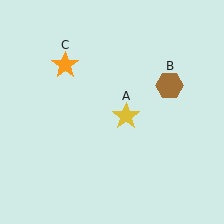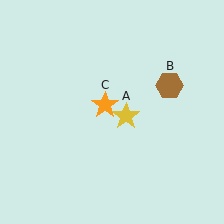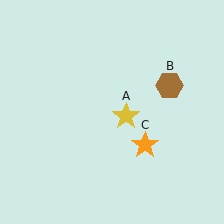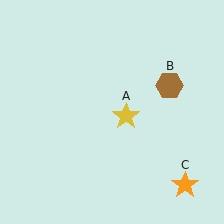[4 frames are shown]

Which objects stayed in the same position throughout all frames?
Yellow star (object A) and brown hexagon (object B) remained stationary.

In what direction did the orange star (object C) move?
The orange star (object C) moved down and to the right.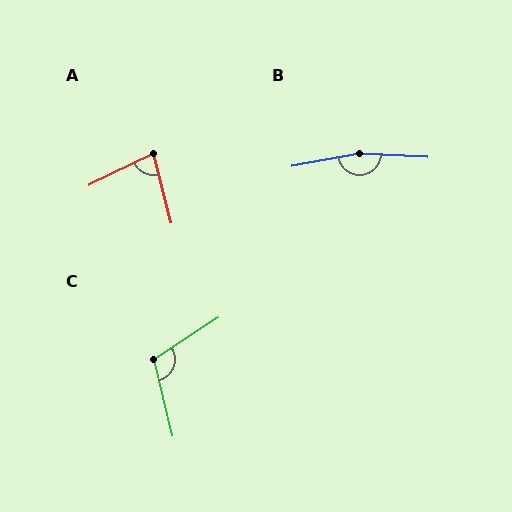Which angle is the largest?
B, at approximately 167 degrees.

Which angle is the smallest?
A, at approximately 78 degrees.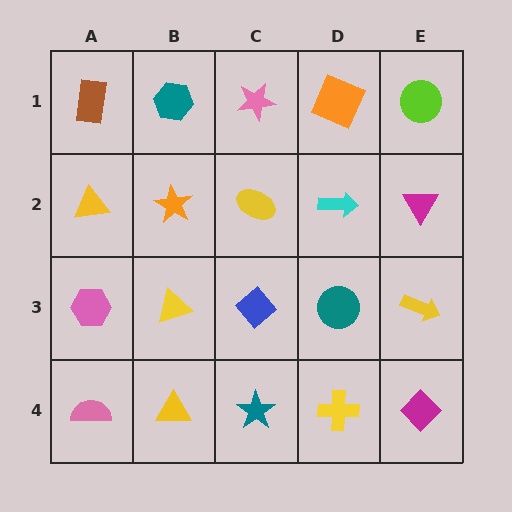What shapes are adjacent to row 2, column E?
A lime circle (row 1, column E), a yellow arrow (row 3, column E), a cyan arrow (row 2, column D).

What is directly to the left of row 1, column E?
An orange square.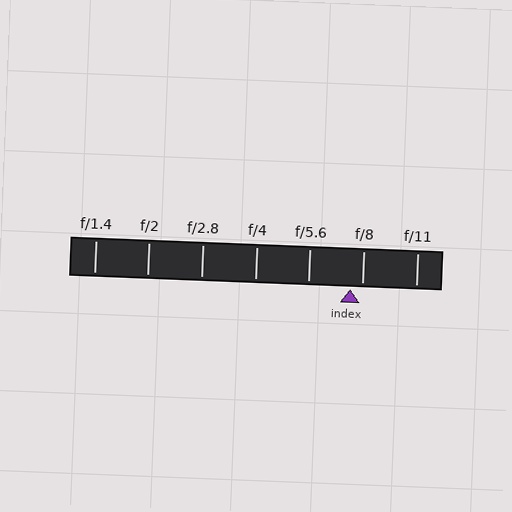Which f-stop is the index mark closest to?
The index mark is closest to f/8.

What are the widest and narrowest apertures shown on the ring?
The widest aperture shown is f/1.4 and the narrowest is f/11.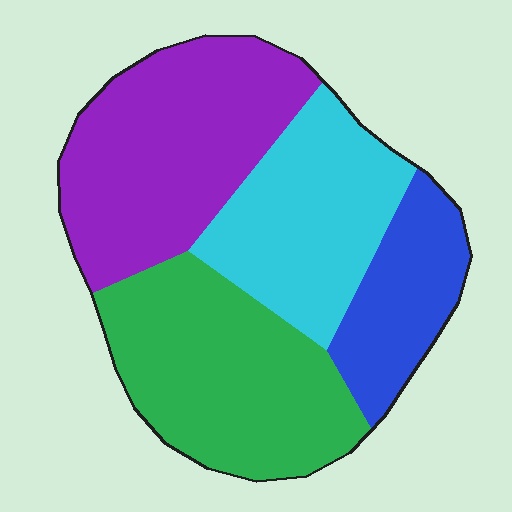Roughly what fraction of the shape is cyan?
Cyan takes up about one quarter (1/4) of the shape.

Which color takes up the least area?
Blue, at roughly 15%.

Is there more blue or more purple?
Purple.